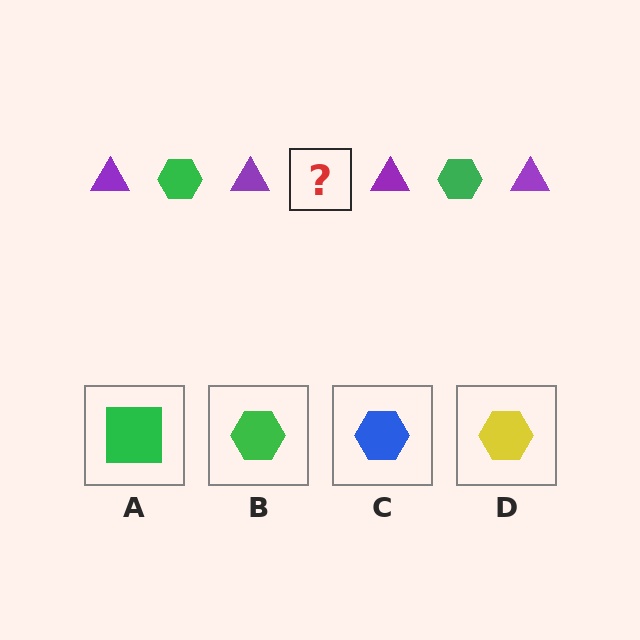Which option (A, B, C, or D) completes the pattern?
B.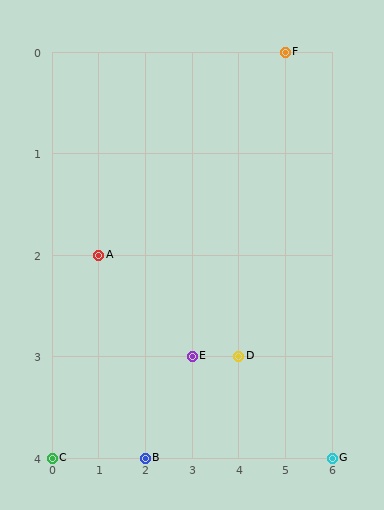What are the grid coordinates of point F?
Point F is at grid coordinates (5, 0).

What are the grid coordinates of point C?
Point C is at grid coordinates (0, 4).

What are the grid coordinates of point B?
Point B is at grid coordinates (2, 4).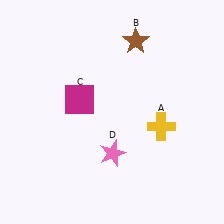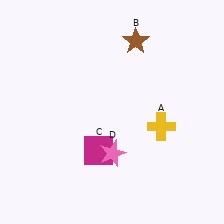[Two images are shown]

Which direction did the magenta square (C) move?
The magenta square (C) moved down.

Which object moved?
The magenta square (C) moved down.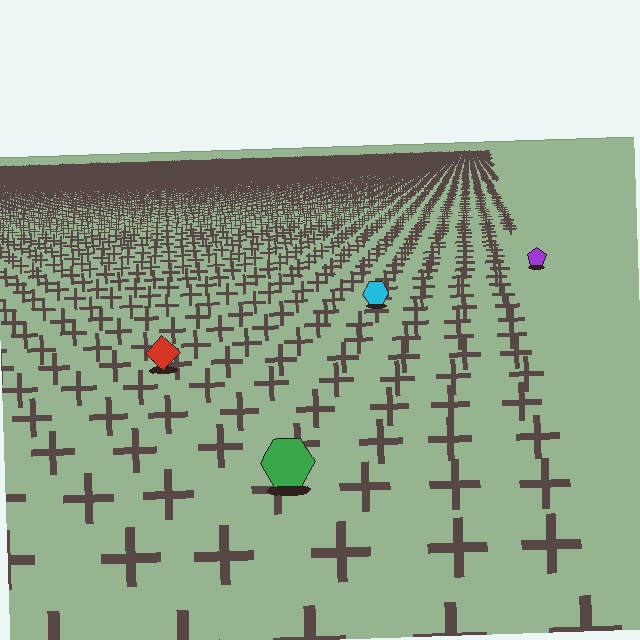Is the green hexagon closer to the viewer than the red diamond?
Yes. The green hexagon is closer — you can tell from the texture gradient: the ground texture is coarser near it.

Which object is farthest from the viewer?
The purple pentagon is farthest from the viewer. It appears smaller and the ground texture around it is denser.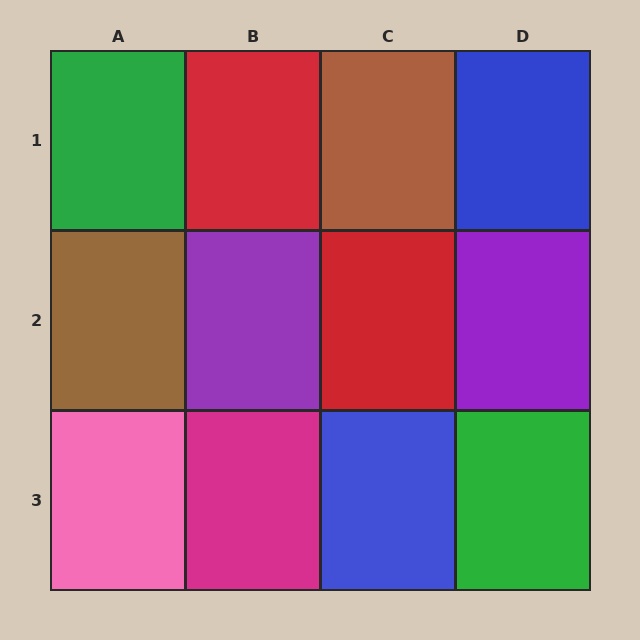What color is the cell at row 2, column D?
Purple.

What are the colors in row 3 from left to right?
Pink, magenta, blue, green.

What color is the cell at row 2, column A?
Brown.